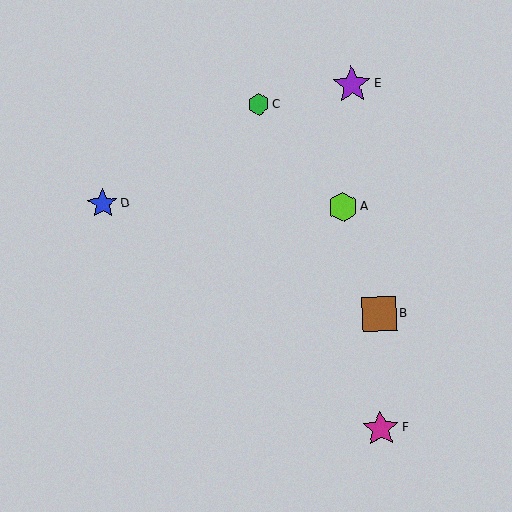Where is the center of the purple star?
The center of the purple star is at (352, 85).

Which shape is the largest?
The purple star (labeled E) is the largest.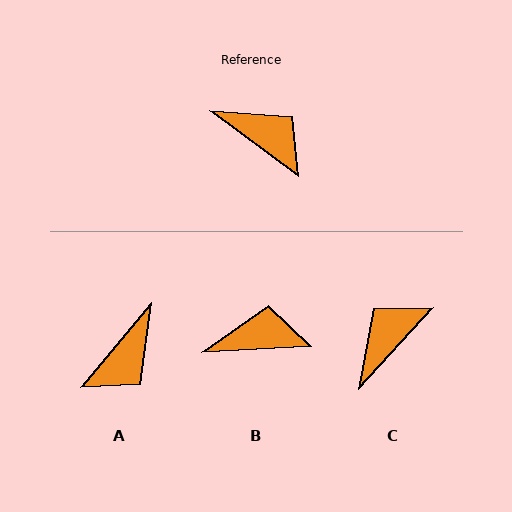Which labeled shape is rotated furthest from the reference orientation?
A, about 93 degrees away.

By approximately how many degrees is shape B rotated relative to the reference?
Approximately 40 degrees counter-clockwise.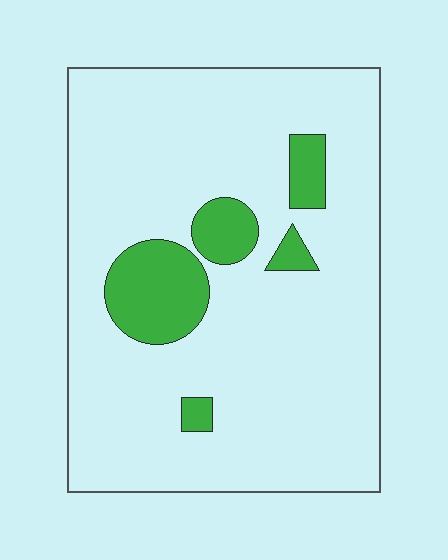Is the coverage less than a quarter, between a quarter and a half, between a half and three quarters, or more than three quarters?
Less than a quarter.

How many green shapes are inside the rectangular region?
5.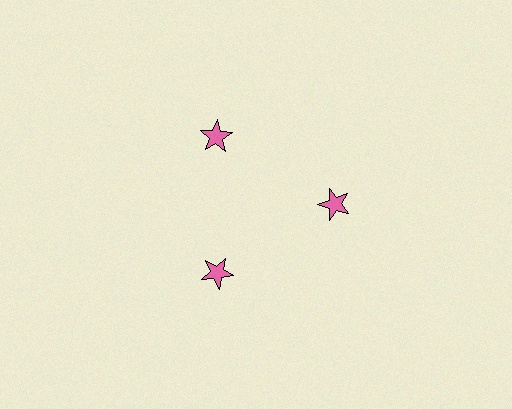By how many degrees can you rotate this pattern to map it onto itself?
The pattern maps onto itself every 120 degrees of rotation.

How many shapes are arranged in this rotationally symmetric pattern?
There are 3 shapes, arranged in 3 groups of 1.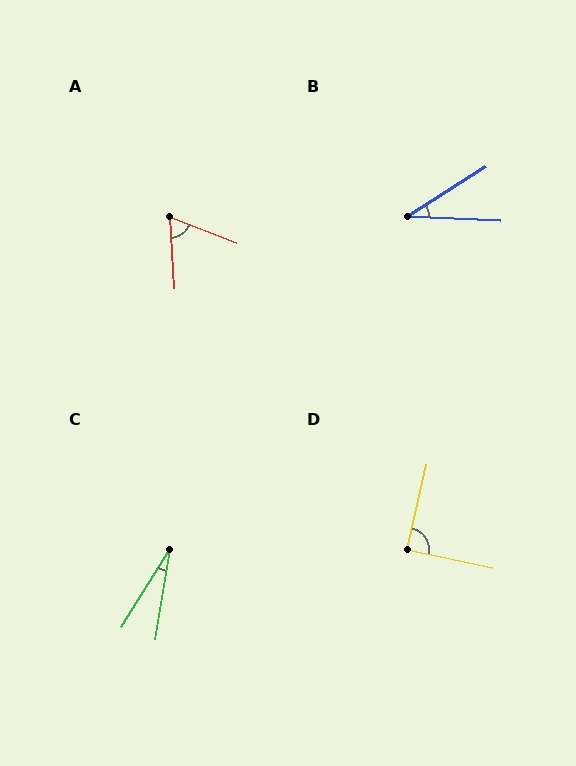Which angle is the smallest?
C, at approximately 22 degrees.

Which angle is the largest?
D, at approximately 89 degrees.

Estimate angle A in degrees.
Approximately 65 degrees.